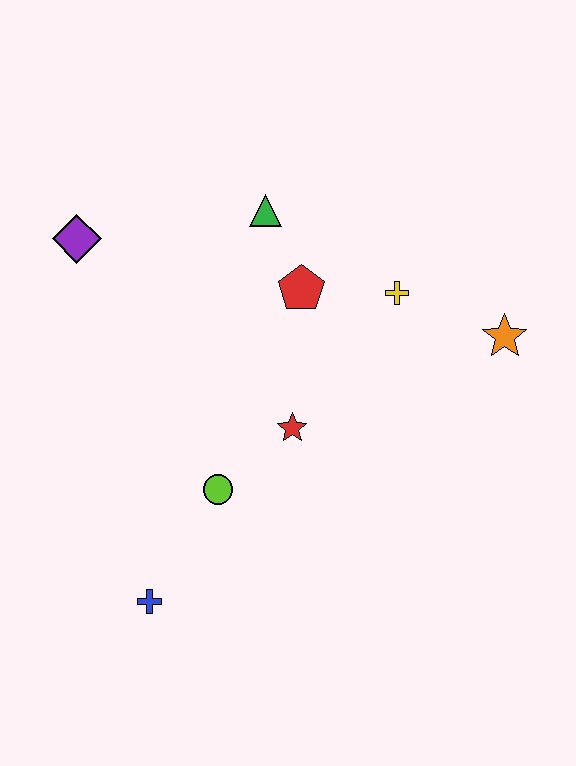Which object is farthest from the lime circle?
The orange star is farthest from the lime circle.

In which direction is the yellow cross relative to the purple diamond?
The yellow cross is to the right of the purple diamond.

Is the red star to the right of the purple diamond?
Yes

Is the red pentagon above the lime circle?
Yes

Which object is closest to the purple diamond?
The green triangle is closest to the purple diamond.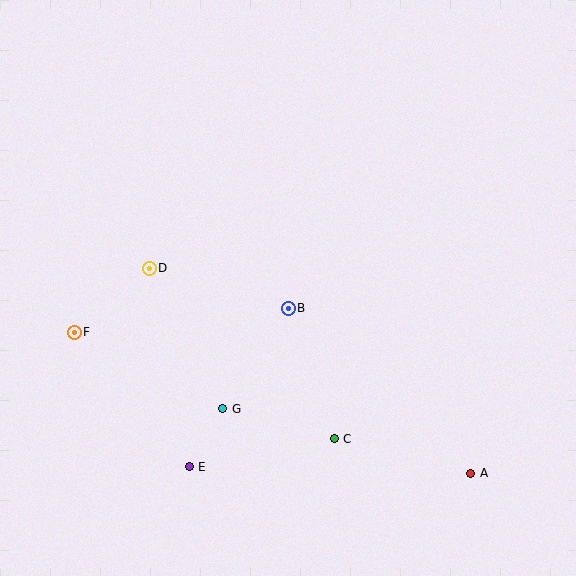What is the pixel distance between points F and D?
The distance between F and D is 99 pixels.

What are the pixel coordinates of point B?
Point B is at (288, 308).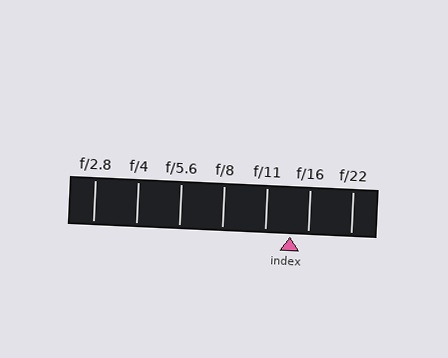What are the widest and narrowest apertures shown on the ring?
The widest aperture shown is f/2.8 and the narrowest is f/22.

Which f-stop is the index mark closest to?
The index mark is closest to f/16.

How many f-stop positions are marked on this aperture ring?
There are 7 f-stop positions marked.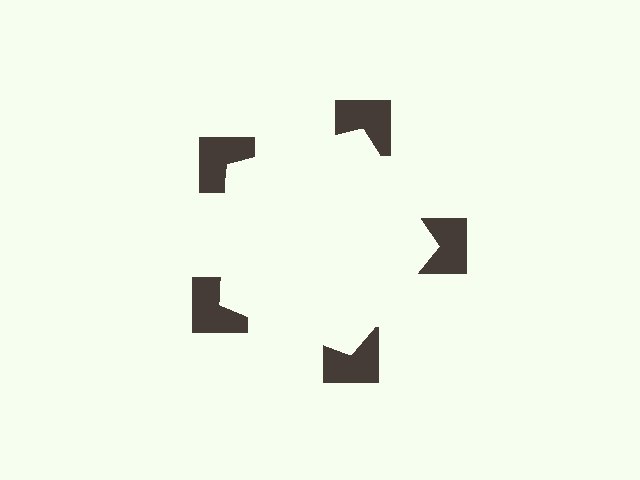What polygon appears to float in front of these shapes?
An illusory pentagon — its edges are inferred from the aligned wedge cuts in the notched squares, not physically drawn.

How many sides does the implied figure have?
5 sides.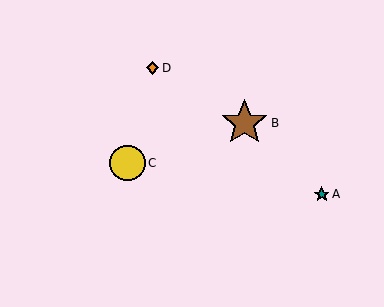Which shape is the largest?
The brown star (labeled B) is the largest.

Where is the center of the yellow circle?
The center of the yellow circle is at (127, 163).